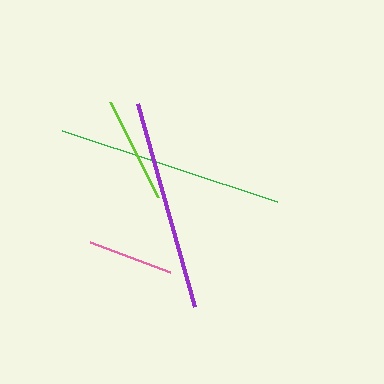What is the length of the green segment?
The green segment is approximately 227 pixels long.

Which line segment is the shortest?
The pink line is the shortest at approximately 85 pixels.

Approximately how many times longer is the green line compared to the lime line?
The green line is approximately 2.1 times the length of the lime line.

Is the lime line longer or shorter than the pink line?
The lime line is longer than the pink line.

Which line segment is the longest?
The green line is the longest at approximately 227 pixels.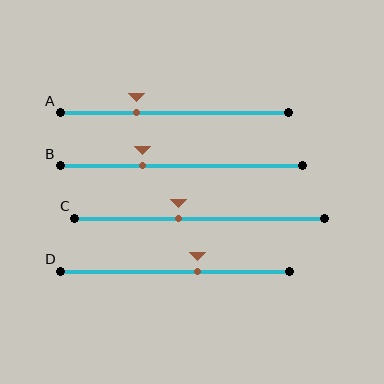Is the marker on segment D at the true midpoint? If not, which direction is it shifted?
No, the marker on segment D is shifted to the right by about 10% of the segment length.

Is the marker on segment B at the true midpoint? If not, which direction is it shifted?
No, the marker on segment B is shifted to the left by about 16% of the segment length.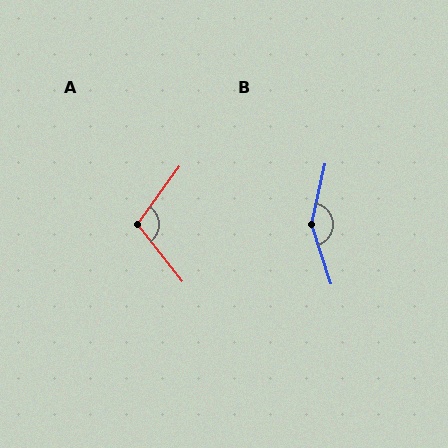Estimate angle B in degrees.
Approximately 149 degrees.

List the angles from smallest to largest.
A (106°), B (149°).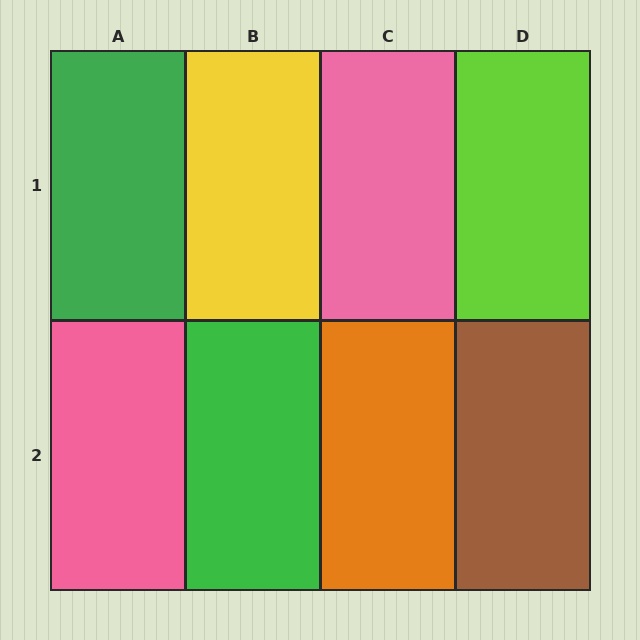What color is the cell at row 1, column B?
Yellow.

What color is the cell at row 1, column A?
Green.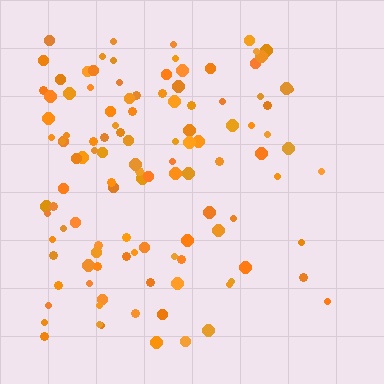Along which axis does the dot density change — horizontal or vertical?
Horizontal.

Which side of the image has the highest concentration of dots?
The left.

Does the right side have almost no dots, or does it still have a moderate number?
Still a moderate number, just noticeably fewer than the left.